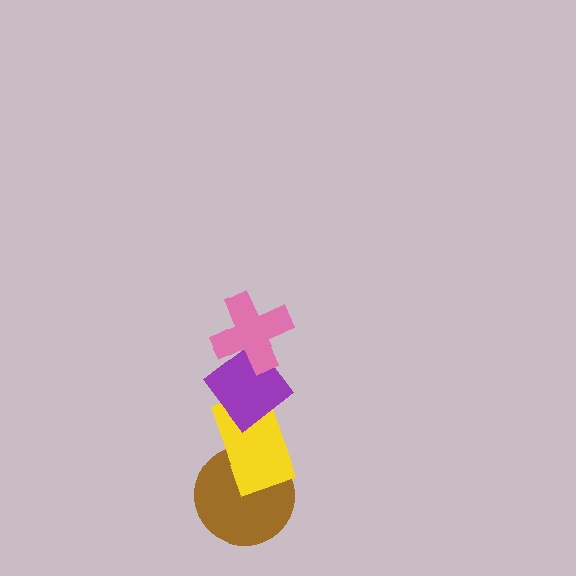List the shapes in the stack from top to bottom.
From top to bottom: the pink cross, the purple diamond, the yellow rectangle, the brown circle.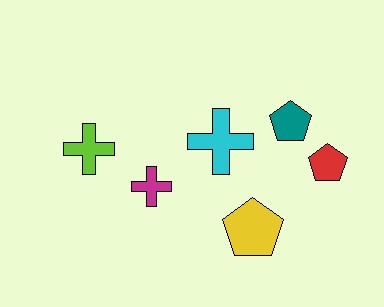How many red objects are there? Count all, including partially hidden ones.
There is 1 red object.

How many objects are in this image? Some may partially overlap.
There are 6 objects.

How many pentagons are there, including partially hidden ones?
There are 3 pentagons.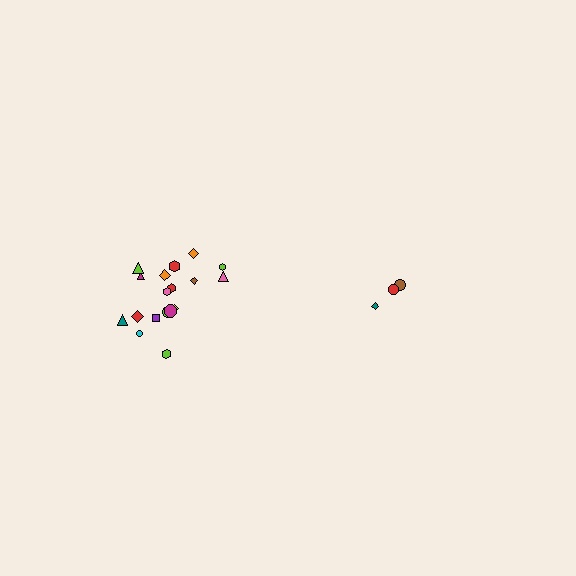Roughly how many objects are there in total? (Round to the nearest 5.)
Roughly 20 objects in total.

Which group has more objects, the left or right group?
The left group.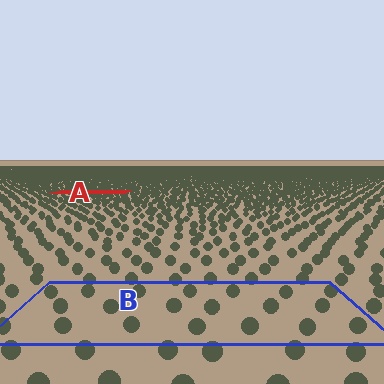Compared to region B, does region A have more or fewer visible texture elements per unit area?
Region A has more texture elements per unit area — they are packed more densely because it is farther away.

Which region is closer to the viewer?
Region B is closer. The texture elements there are larger and more spread out.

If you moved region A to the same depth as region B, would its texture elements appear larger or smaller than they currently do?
They would appear larger. At a closer depth, the same texture elements are projected at a bigger on-screen size.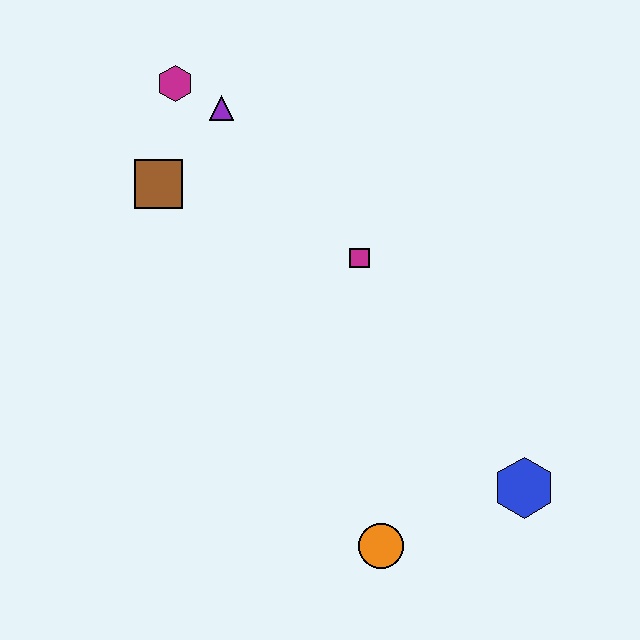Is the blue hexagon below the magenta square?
Yes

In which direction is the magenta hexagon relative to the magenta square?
The magenta hexagon is to the left of the magenta square.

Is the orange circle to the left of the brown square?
No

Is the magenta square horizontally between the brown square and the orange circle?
Yes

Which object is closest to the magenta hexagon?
The purple triangle is closest to the magenta hexagon.